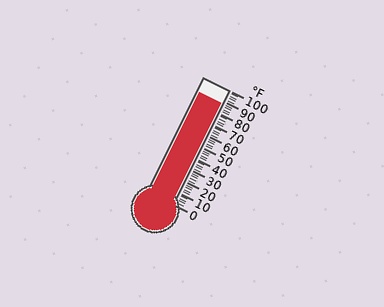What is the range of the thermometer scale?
The thermometer scale ranges from 0°F to 100°F.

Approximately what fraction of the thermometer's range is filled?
The thermometer is filled to approximately 90% of its range.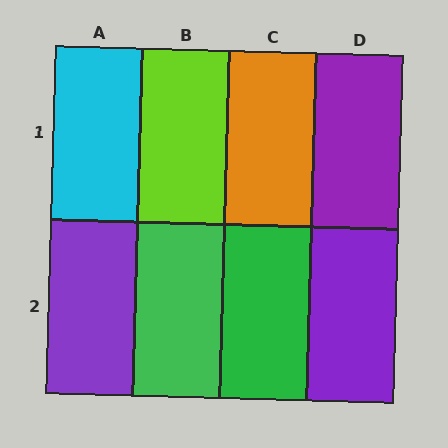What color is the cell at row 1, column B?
Lime.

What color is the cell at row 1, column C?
Orange.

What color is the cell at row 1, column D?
Purple.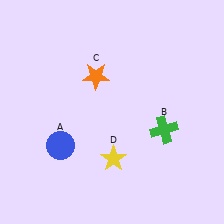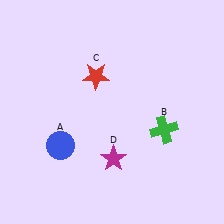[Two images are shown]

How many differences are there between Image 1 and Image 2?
There are 2 differences between the two images.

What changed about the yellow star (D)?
In Image 1, D is yellow. In Image 2, it changed to magenta.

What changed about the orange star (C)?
In Image 1, C is orange. In Image 2, it changed to red.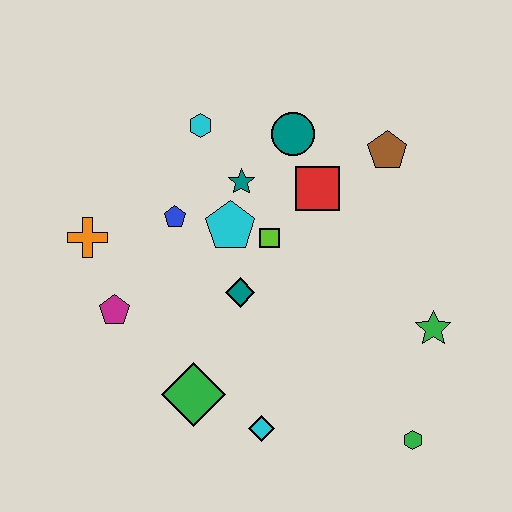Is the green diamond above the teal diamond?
No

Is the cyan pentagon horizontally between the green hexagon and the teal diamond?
No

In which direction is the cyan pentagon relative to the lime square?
The cyan pentagon is to the left of the lime square.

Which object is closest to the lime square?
The cyan pentagon is closest to the lime square.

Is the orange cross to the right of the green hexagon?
No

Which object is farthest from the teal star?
The green hexagon is farthest from the teal star.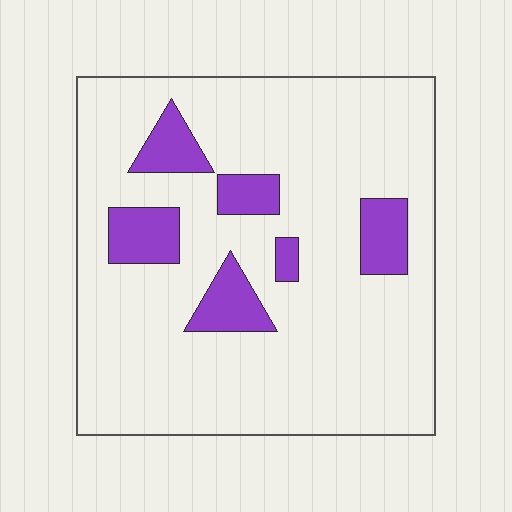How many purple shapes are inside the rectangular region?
6.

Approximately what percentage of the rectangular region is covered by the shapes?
Approximately 15%.